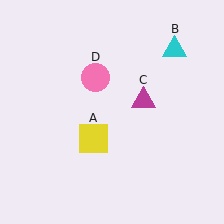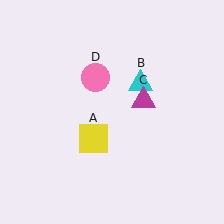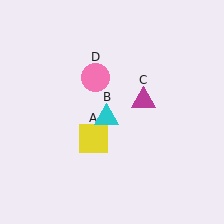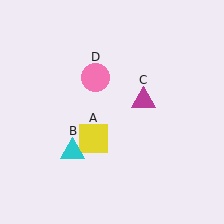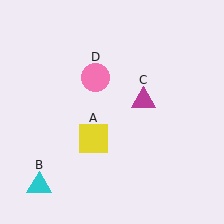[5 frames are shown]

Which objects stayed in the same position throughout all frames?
Yellow square (object A) and magenta triangle (object C) and pink circle (object D) remained stationary.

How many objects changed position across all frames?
1 object changed position: cyan triangle (object B).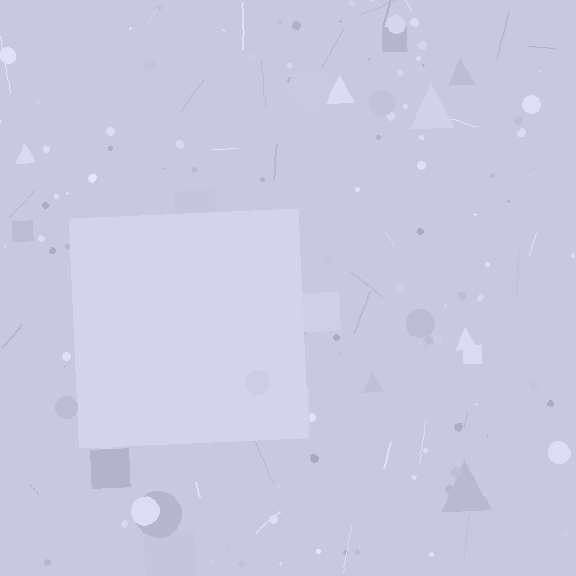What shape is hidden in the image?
A square is hidden in the image.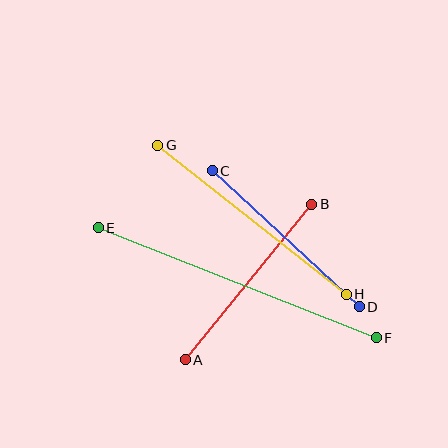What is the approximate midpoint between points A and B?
The midpoint is at approximately (248, 282) pixels.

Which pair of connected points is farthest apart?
Points E and F are farthest apart.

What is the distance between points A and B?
The distance is approximately 200 pixels.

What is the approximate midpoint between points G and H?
The midpoint is at approximately (252, 220) pixels.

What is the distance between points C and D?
The distance is approximately 200 pixels.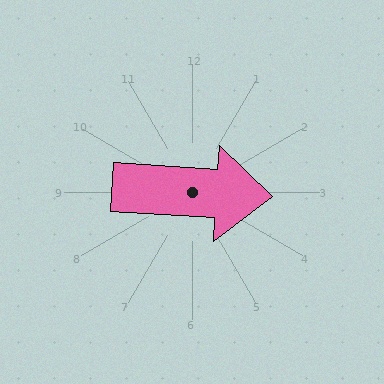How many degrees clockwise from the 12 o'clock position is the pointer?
Approximately 94 degrees.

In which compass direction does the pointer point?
East.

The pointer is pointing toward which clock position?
Roughly 3 o'clock.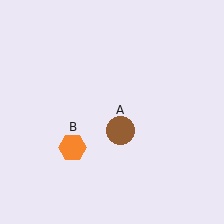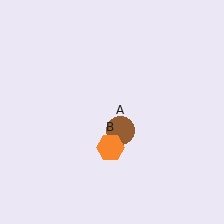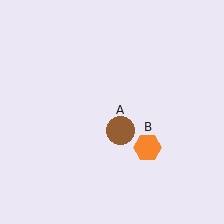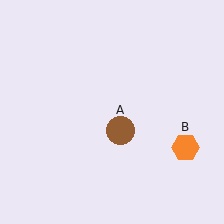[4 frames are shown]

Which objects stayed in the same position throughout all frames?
Brown circle (object A) remained stationary.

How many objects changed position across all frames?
1 object changed position: orange hexagon (object B).